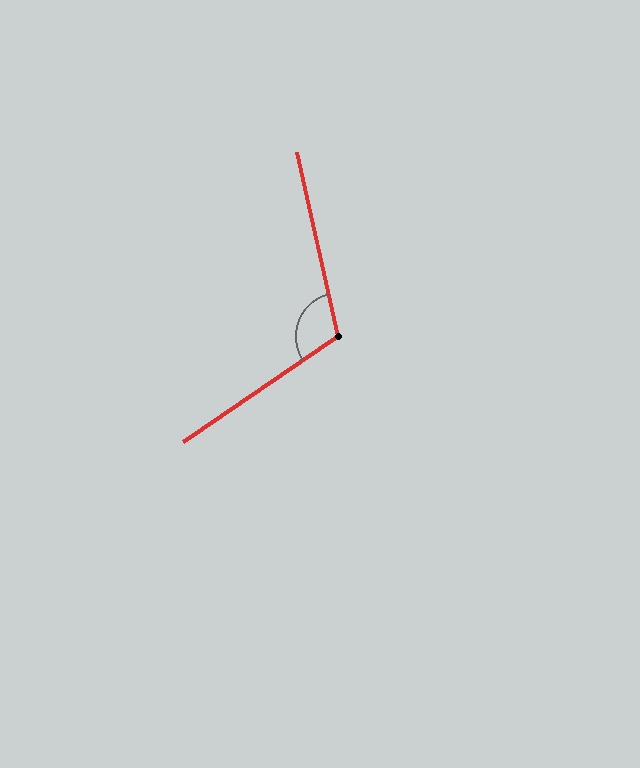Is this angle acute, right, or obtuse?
It is obtuse.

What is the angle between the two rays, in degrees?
Approximately 112 degrees.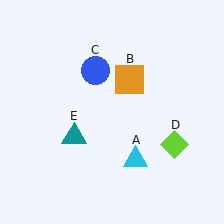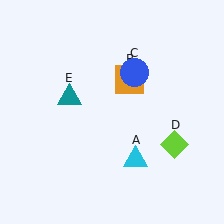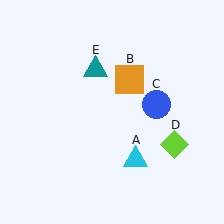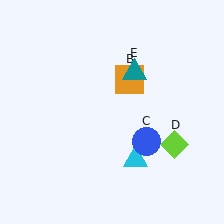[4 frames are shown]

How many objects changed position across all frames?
2 objects changed position: blue circle (object C), teal triangle (object E).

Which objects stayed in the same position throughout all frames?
Cyan triangle (object A) and orange square (object B) and lime diamond (object D) remained stationary.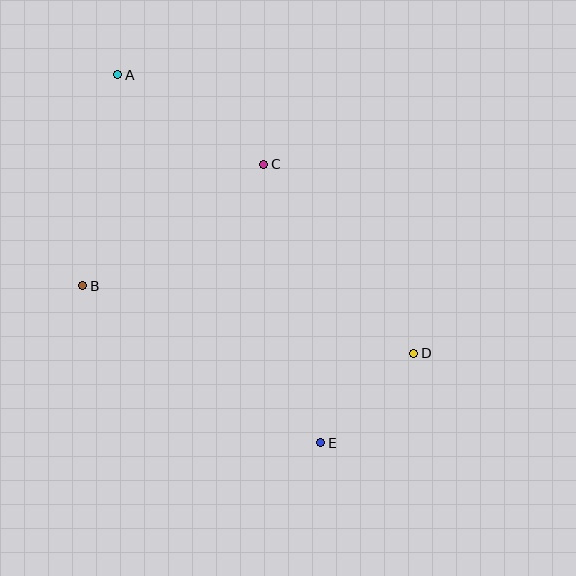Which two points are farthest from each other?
Points A and E are farthest from each other.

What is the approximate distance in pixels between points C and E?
The distance between C and E is approximately 284 pixels.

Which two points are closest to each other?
Points D and E are closest to each other.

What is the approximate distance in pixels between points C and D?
The distance between C and D is approximately 241 pixels.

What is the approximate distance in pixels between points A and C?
The distance between A and C is approximately 171 pixels.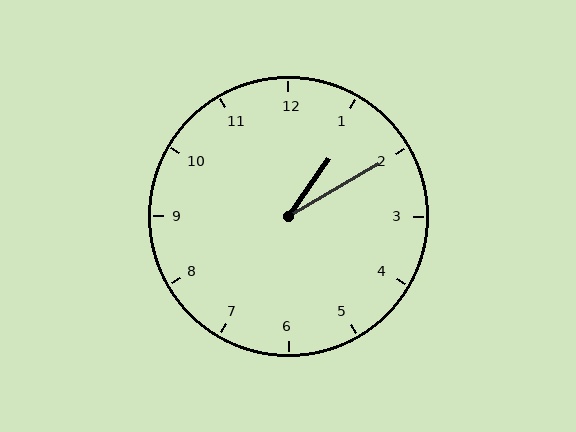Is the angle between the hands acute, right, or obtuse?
It is acute.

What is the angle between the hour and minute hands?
Approximately 25 degrees.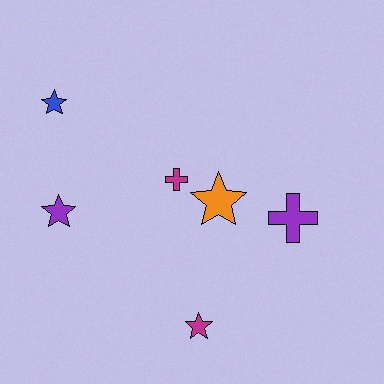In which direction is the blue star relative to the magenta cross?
The blue star is to the left of the magenta cross.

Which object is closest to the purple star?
The blue star is closest to the purple star.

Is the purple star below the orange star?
Yes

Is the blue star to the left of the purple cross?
Yes